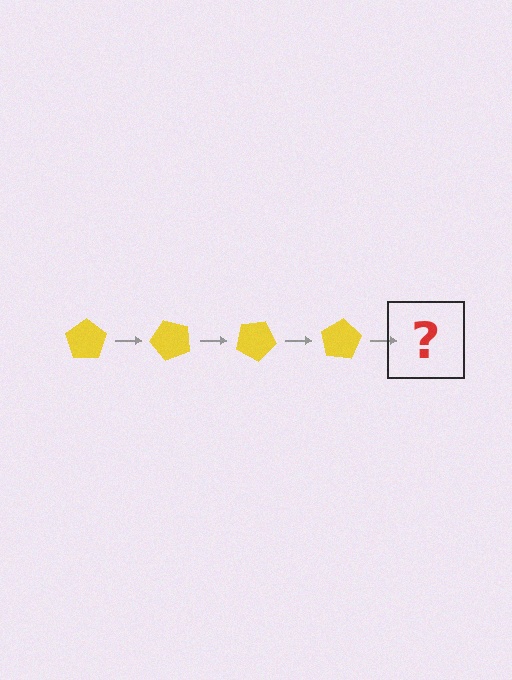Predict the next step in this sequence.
The next step is a yellow pentagon rotated 200 degrees.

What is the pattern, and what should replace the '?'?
The pattern is that the pentagon rotates 50 degrees each step. The '?' should be a yellow pentagon rotated 200 degrees.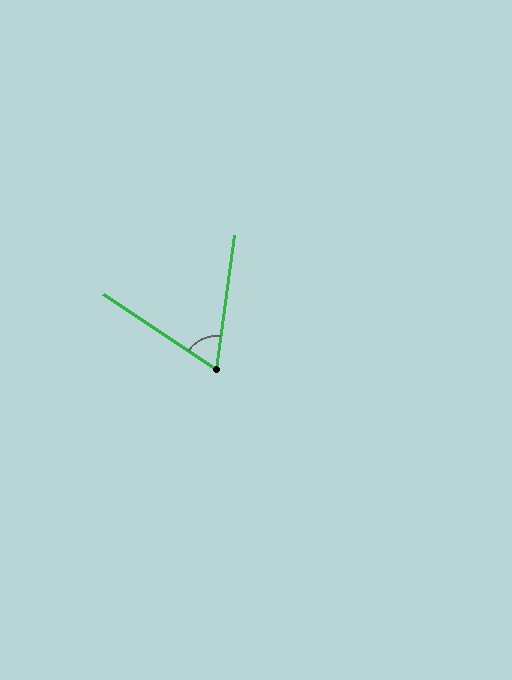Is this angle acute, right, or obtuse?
It is acute.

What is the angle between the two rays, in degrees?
Approximately 64 degrees.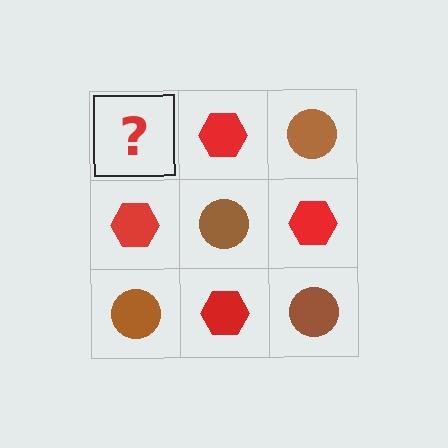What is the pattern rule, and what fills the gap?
The rule is that it alternates brown circle and red hexagon in a checkerboard pattern. The gap should be filled with a brown circle.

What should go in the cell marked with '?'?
The missing cell should contain a brown circle.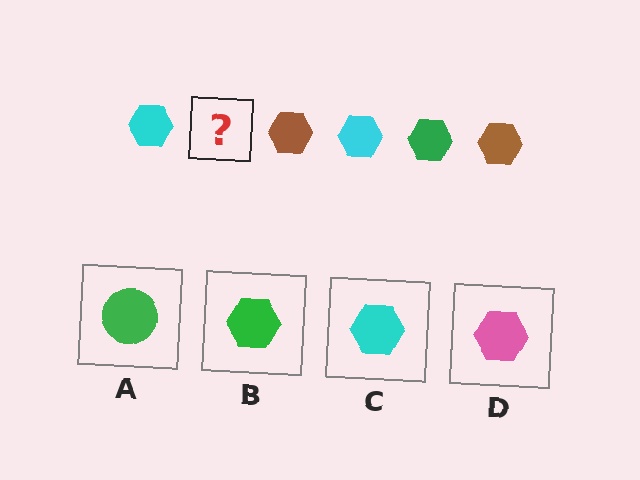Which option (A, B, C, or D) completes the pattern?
B.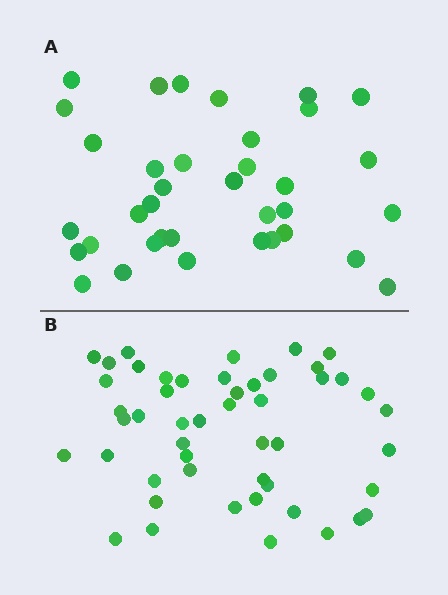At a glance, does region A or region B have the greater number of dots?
Region B (the bottom region) has more dots.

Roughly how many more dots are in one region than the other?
Region B has approximately 15 more dots than region A.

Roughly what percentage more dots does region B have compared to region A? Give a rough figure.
About 35% more.